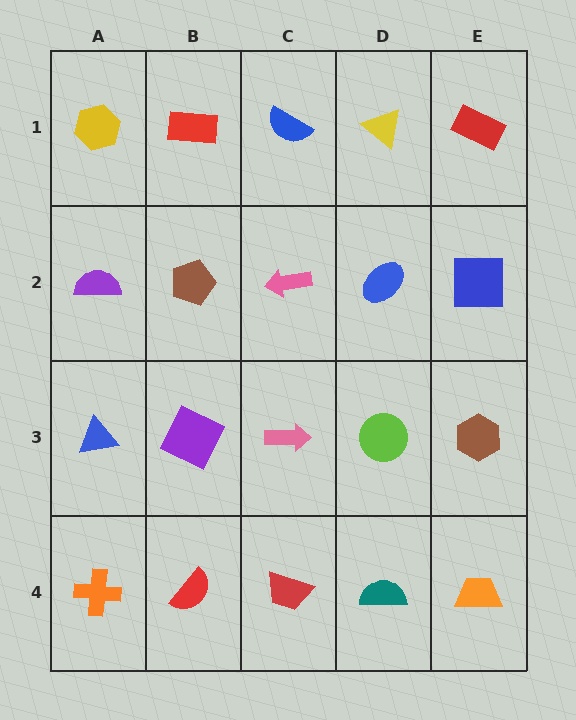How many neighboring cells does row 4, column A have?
2.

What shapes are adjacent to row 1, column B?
A brown pentagon (row 2, column B), a yellow hexagon (row 1, column A), a blue semicircle (row 1, column C).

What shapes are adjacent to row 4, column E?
A brown hexagon (row 3, column E), a teal semicircle (row 4, column D).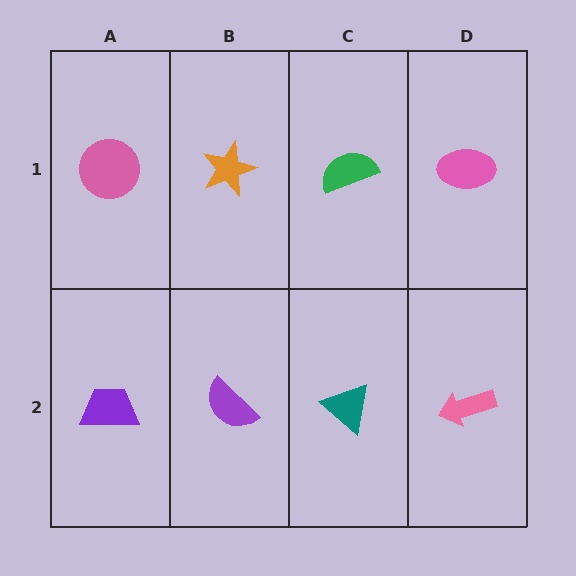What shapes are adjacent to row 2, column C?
A green semicircle (row 1, column C), a purple semicircle (row 2, column B), a pink arrow (row 2, column D).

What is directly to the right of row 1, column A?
An orange star.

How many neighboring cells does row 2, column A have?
2.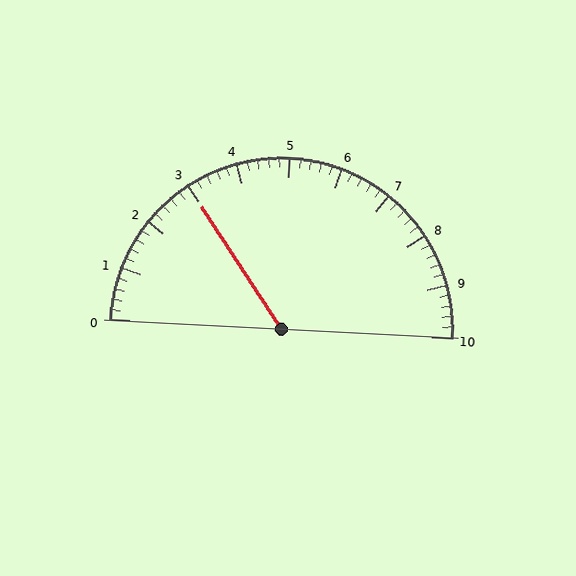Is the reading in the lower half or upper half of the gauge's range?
The reading is in the lower half of the range (0 to 10).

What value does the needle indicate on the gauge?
The needle indicates approximately 3.0.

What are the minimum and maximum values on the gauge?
The gauge ranges from 0 to 10.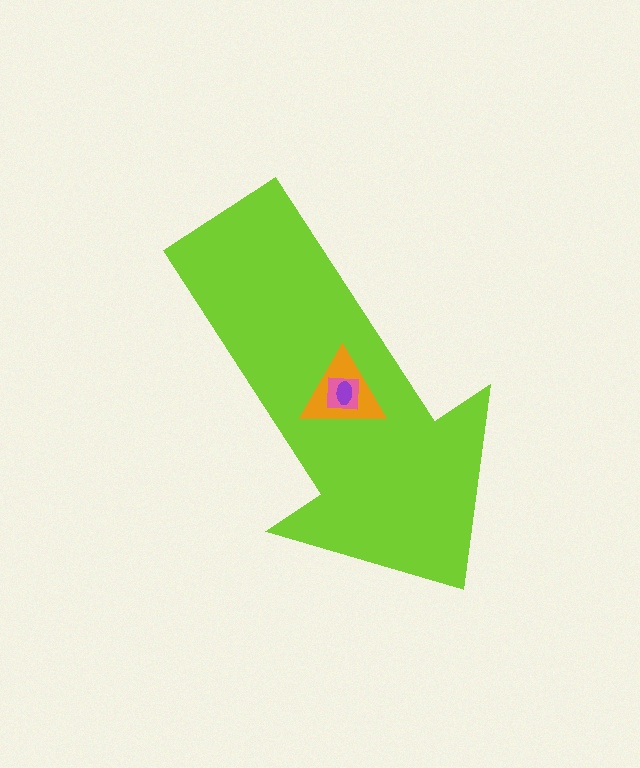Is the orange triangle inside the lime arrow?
Yes.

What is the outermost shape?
The lime arrow.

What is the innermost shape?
The purple ellipse.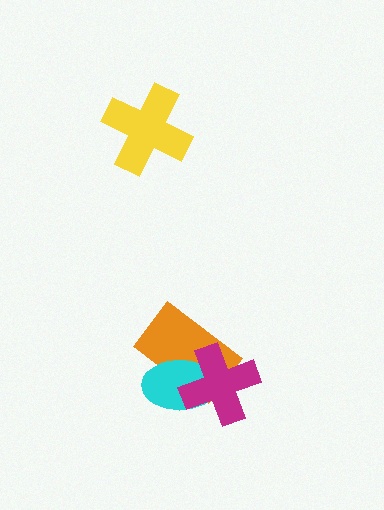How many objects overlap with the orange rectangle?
2 objects overlap with the orange rectangle.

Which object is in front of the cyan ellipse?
The magenta cross is in front of the cyan ellipse.